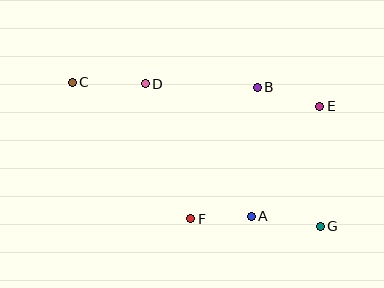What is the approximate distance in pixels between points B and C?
The distance between B and C is approximately 185 pixels.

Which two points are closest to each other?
Points A and F are closest to each other.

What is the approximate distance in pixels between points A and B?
The distance between A and B is approximately 129 pixels.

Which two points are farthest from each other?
Points C and G are farthest from each other.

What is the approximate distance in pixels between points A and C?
The distance between A and C is approximately 224 pixels.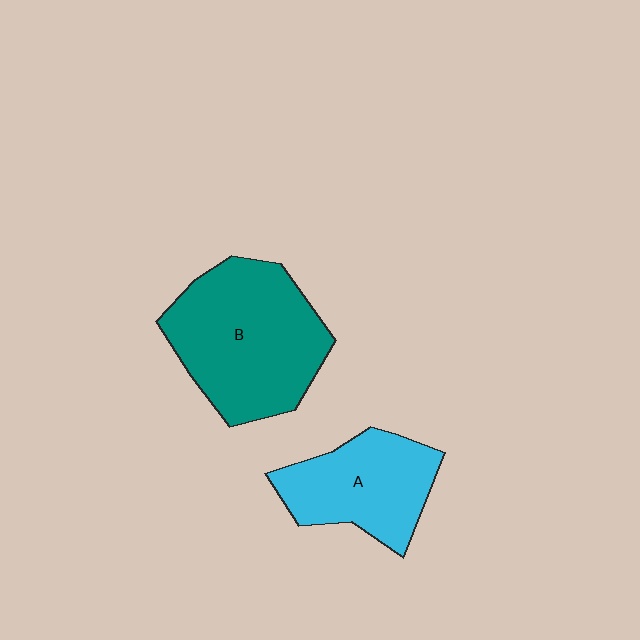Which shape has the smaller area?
Shape A (cyan).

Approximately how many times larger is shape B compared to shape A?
Approximately 1.5 times.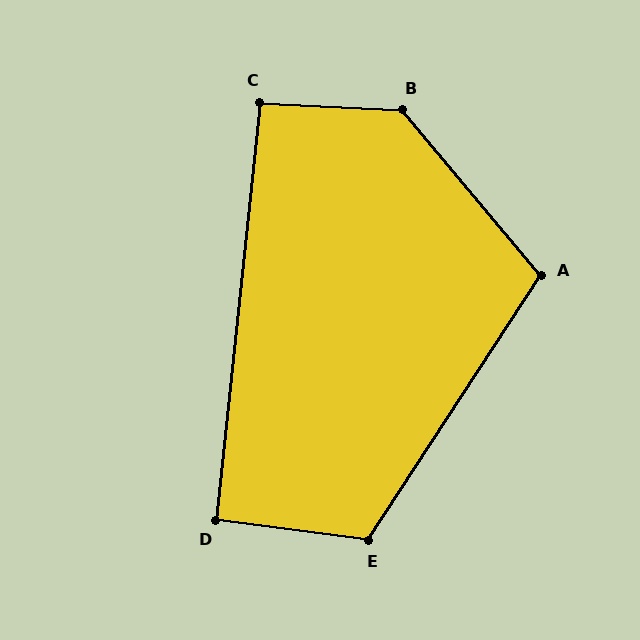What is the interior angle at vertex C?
Approximately 93 degrees (approximately right).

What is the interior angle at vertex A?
Approximately 107 degrees (obtuse).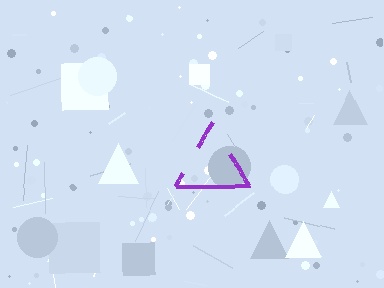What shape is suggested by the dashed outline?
The dashed outline suggests a triangle.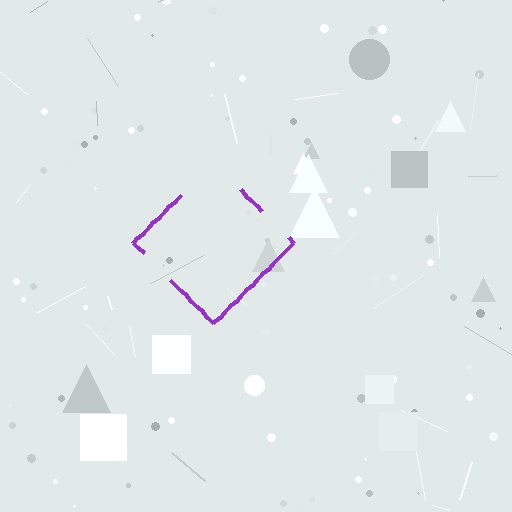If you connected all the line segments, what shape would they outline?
They would outline a diamond.